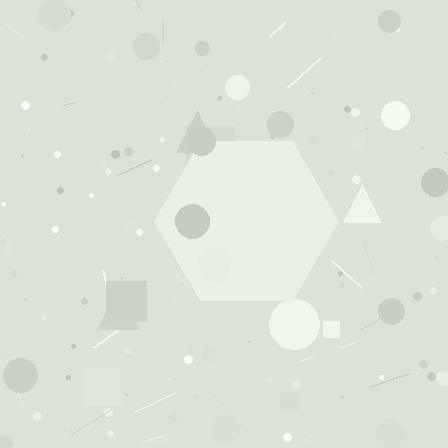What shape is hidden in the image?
A hexagon is hidden in the image.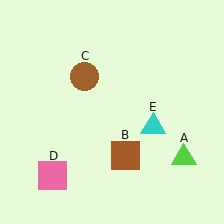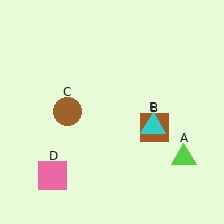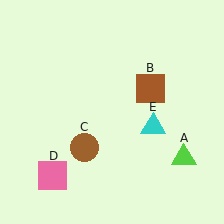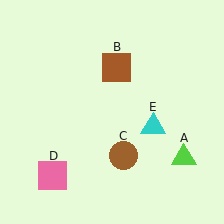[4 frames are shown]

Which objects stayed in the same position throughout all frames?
Lime triangle (object A) and pink square (object D) and cyan triangle (object E) remained stationary.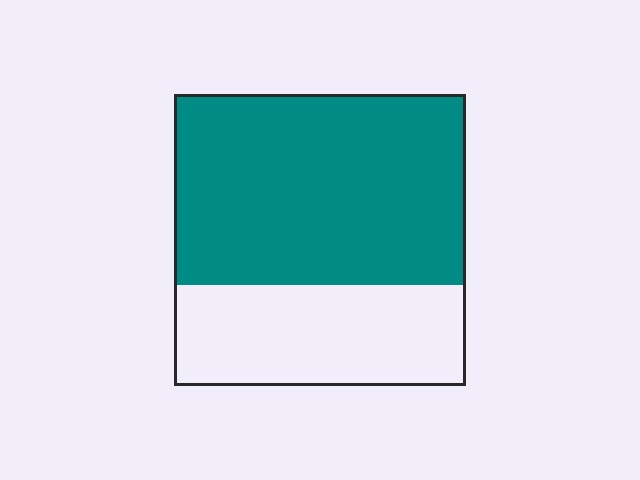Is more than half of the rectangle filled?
Yes.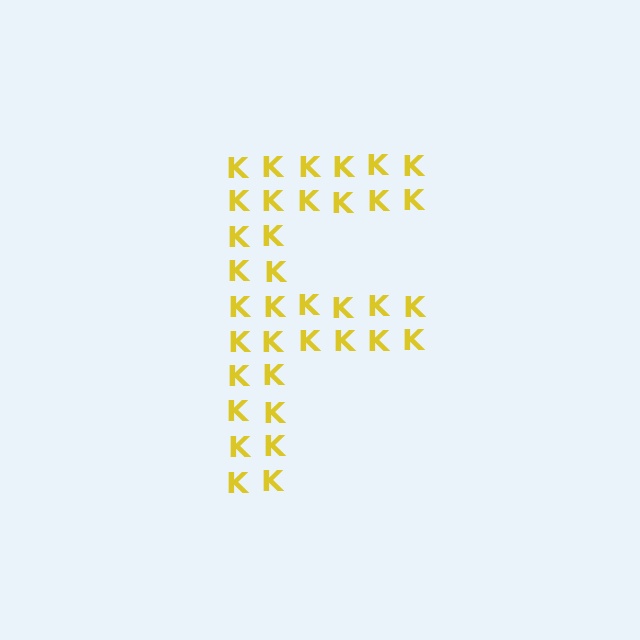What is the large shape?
The large shape is the letter F.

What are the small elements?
The small elements are letter K's.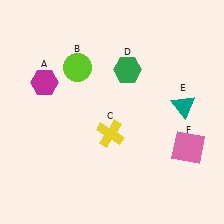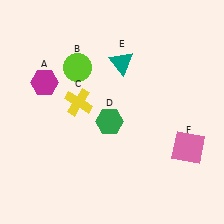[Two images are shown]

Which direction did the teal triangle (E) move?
The teal triangle (E) moved left.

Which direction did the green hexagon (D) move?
The green hexagon (D) moved down.